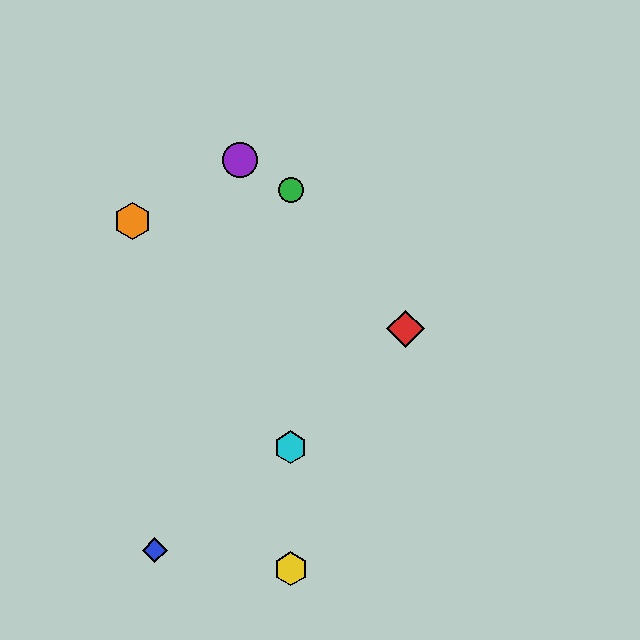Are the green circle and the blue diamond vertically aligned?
No, the green circle is at x≈291 and the blue diamond is at x≈155.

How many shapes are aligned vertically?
3 shapes (the green circle, the yellow hexagon, the cyan hexagon) are aligned vertically.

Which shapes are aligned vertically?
The green circle, the yellow hexagon, the cyan hexagon are aligned vertically.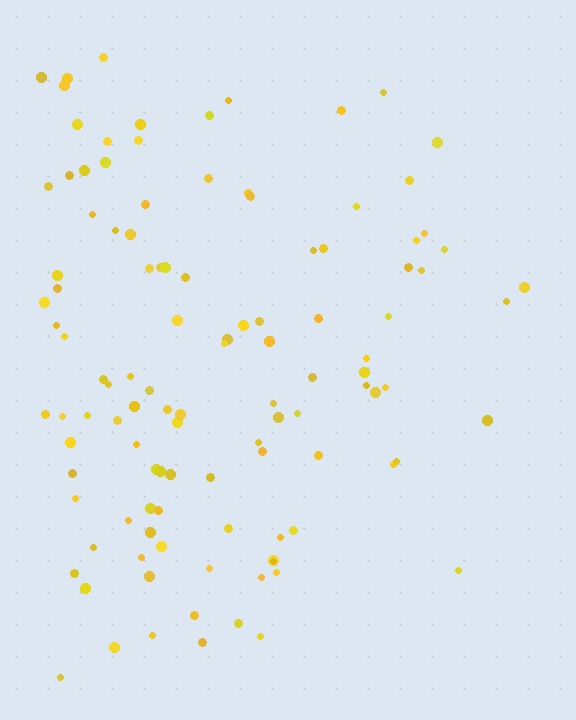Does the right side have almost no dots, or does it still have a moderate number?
Still a moderate number, just noticeably fewer than the left.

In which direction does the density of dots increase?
From right to left, with the left side densest.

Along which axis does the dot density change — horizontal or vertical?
Horizontal.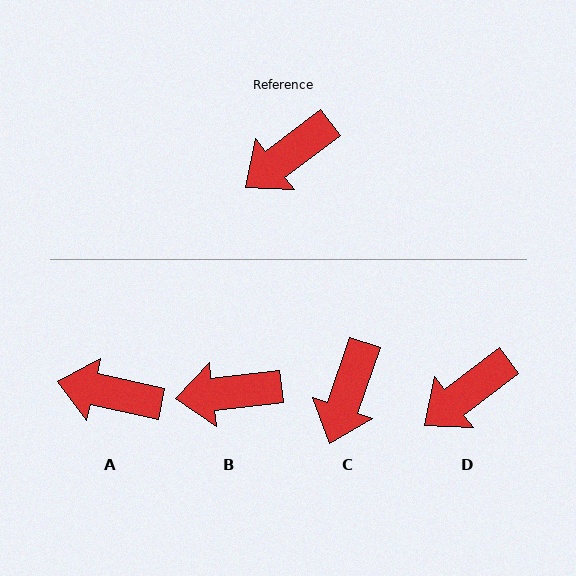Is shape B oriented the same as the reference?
No, it is off by about 31 degrees.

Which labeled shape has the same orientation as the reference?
D.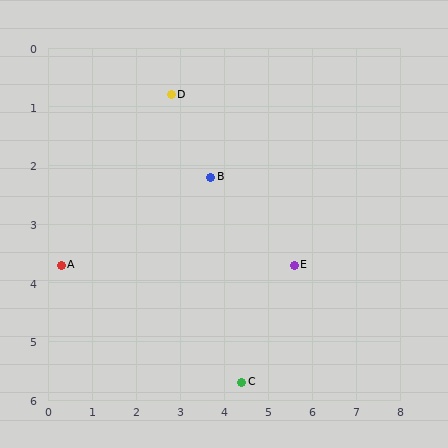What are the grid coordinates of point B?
Point B is at approximately (3.7, 2.2).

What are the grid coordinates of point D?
Point D is at approximately (2.8, 0.8).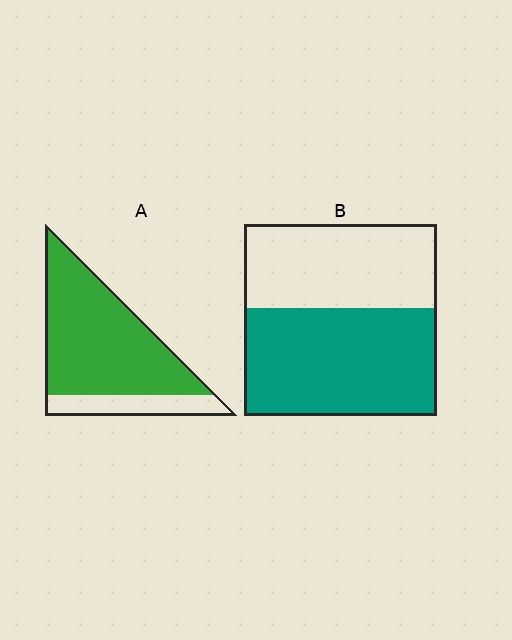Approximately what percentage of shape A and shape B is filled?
A is approximately 80% and B is approximately 55%.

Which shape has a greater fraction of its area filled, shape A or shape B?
Shape A.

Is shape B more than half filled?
Yes.